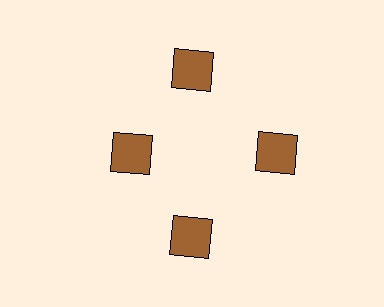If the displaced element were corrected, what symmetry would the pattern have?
It would have 4-fold rotational symmetry — the pattern would map onto itself every 90 degrees.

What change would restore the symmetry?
The symmetry would be restored by moving it outward, back onto the ring so that all 4 squares sit at equal angles and equal distance from the center.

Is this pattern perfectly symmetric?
No. The 4 brown squares are arranged in a ring, but one element near the 9 o'clock position is pulled inward toward the center, breaking the 4-fold rotational symmetry.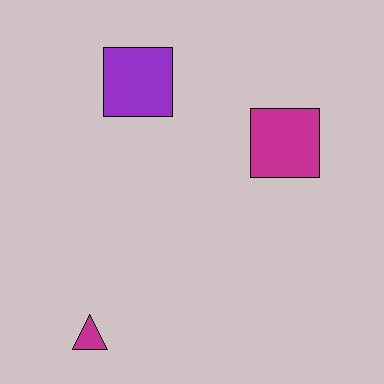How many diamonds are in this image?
There are no diamonds.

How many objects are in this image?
There are 3 objects.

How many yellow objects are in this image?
There are no yellow objects.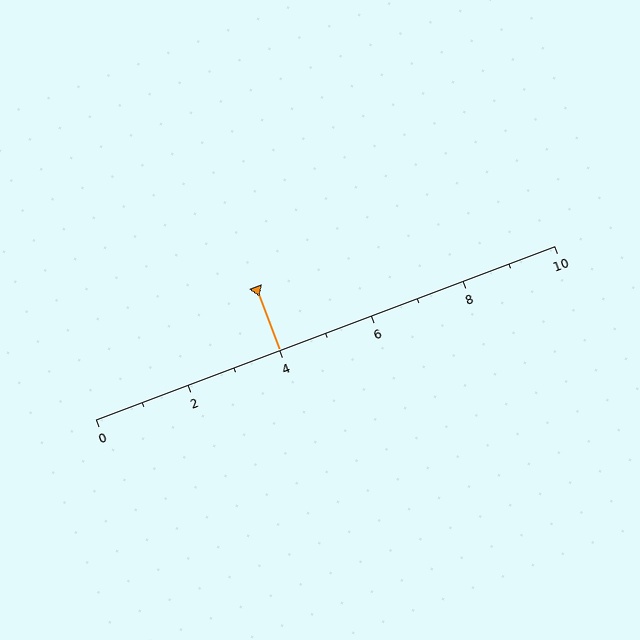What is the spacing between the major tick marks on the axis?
The major ticks are spaced 2 apart.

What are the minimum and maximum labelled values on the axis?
The axis runs from 0 to 10.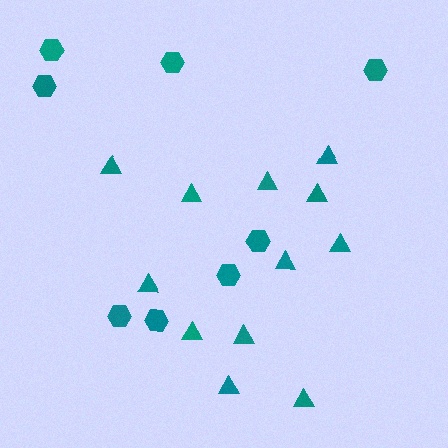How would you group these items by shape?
There are 2 groups: one group of hexagons (8) and one group of triangles (12).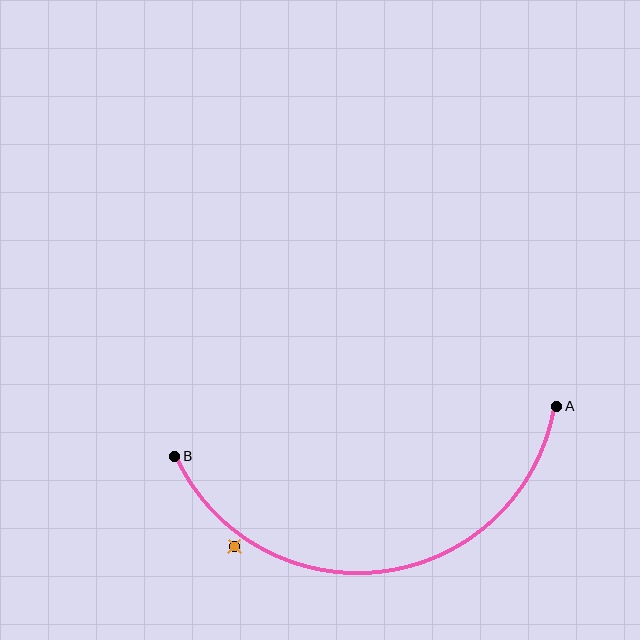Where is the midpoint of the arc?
The arc midpoint is the point on the curve farthest from the straight line joining A and B. It sits below that line.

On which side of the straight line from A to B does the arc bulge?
The arc bulges below the straight line connecting A and B.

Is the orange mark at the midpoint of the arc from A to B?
No — the orange mark does not lie on the arc at all. It sits slightly outside the curve.